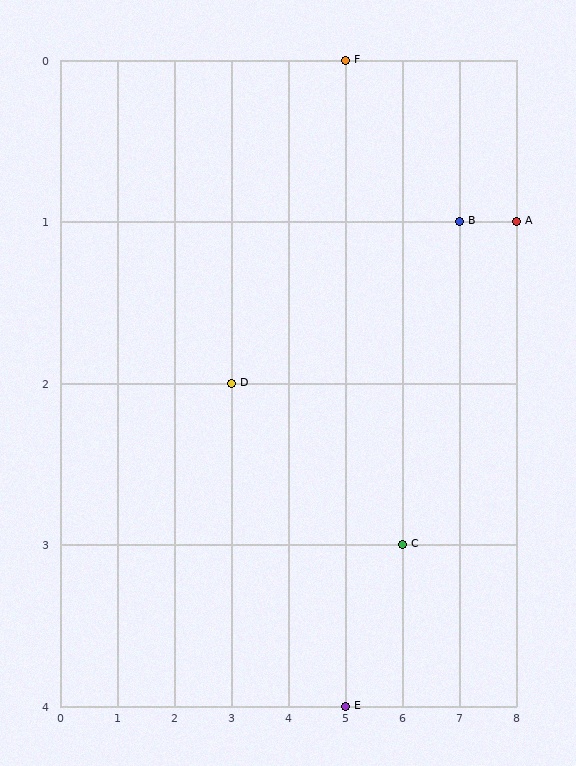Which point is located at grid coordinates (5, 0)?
Point F is at (5, 0).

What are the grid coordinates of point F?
Point F is at grid coordinates (5, 0).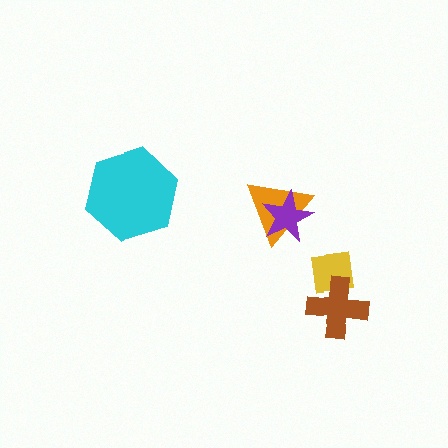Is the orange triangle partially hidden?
Yes, it is partially covered by another shape.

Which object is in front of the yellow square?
The brown cross is in front of the yellow square.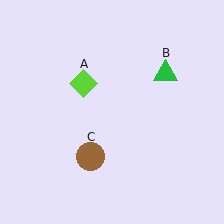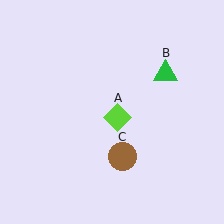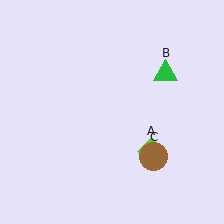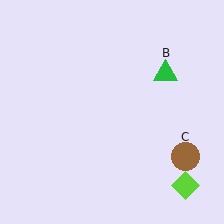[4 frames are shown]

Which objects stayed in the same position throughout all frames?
Green triangle (object B) remained stationary.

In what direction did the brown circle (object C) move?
The brown circle (object C) moved right.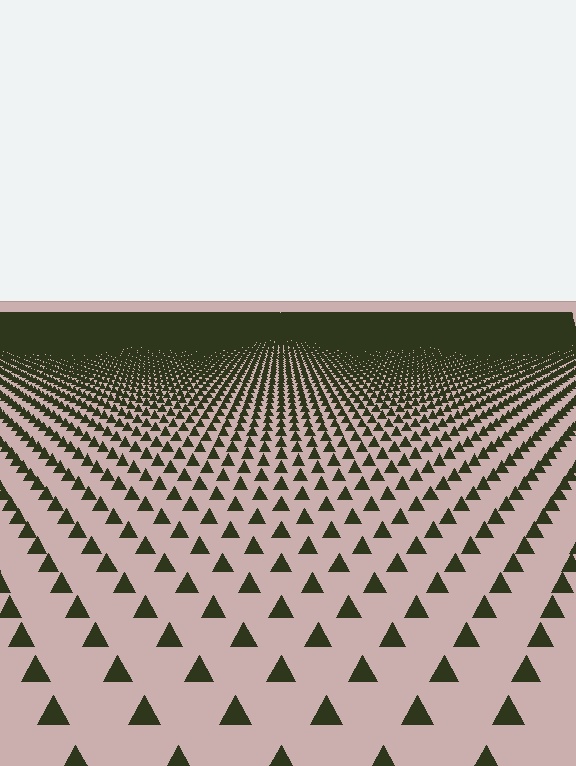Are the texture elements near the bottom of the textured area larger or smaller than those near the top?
Larger. Near the bottom, elements are closer to the viewer and appear at a bigger on-screen size.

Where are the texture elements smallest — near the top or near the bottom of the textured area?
Near the top.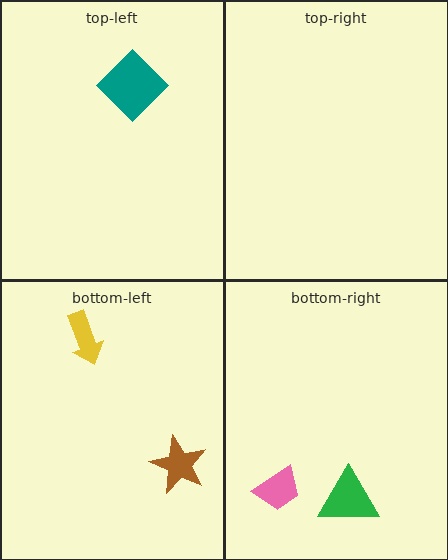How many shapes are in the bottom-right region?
2.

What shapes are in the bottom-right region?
The green triangle, the pink trapezoid.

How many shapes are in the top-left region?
1.